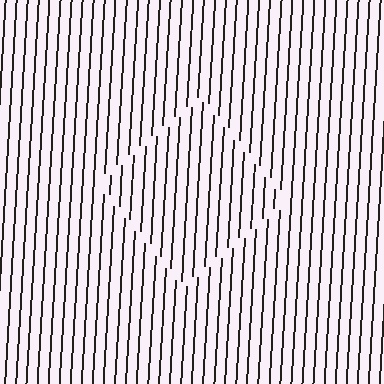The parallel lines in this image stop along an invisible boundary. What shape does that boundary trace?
An illusory square. The interior of the shape contains the same grating, shifted by half a period — the contour is defined by the phase discontinuity where line-ends from the inner and outer gratings abut.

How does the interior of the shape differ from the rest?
The interior of the shape contains the same grating, shifted by half a period — the contour is defined by the phase discontinuity where line-ends from the inner and outer gratings abut.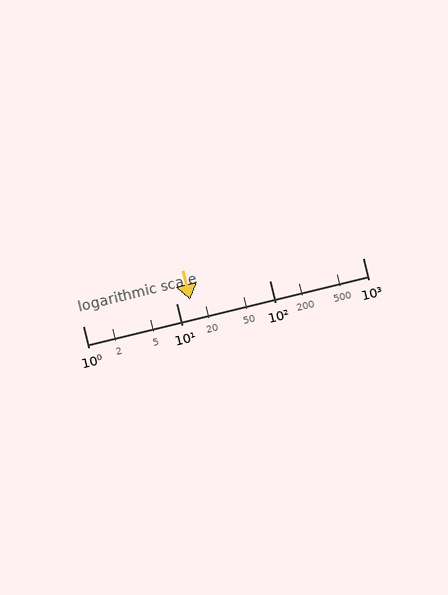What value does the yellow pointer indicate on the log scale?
The pointer indicates approximately 14.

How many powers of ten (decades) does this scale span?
The scale spans 3 decades, from 1 to 1000.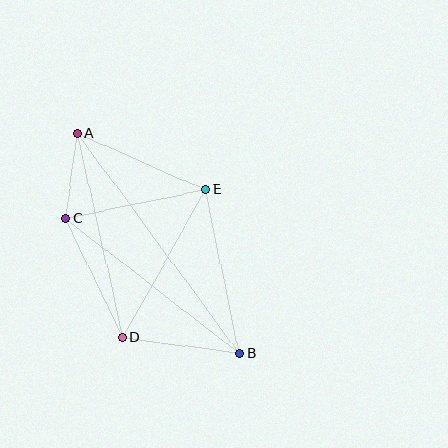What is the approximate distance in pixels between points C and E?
The distance between C and E is approximately 143 pixels.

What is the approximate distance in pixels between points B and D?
The distance between B and D is approximately 117 pixels.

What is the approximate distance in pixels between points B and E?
The distance between B and E is approximately 167 pixels.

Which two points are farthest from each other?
Points A and B are farthest from each other.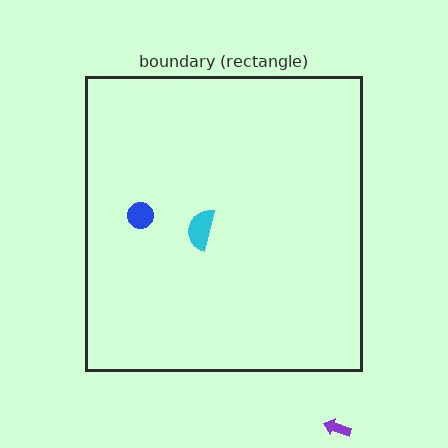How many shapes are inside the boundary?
2 inside, 1 outside.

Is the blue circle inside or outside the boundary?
Inside.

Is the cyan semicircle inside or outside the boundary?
Inside.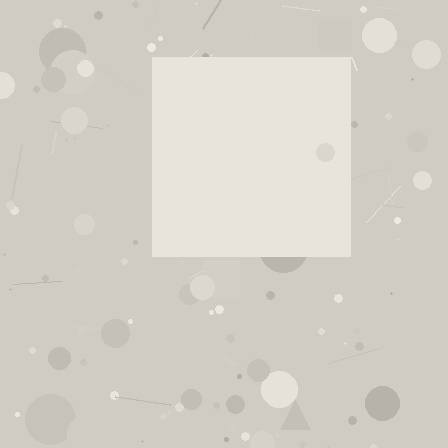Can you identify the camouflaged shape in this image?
The camouflaged shape is a square.